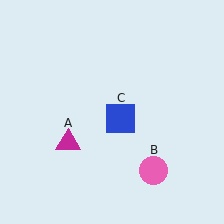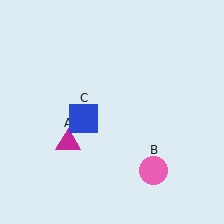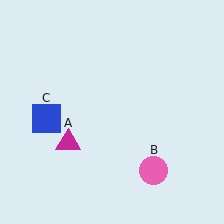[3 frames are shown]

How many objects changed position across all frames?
1 object changed position: blue square (object C).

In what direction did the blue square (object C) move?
The blue square (object C) moved left.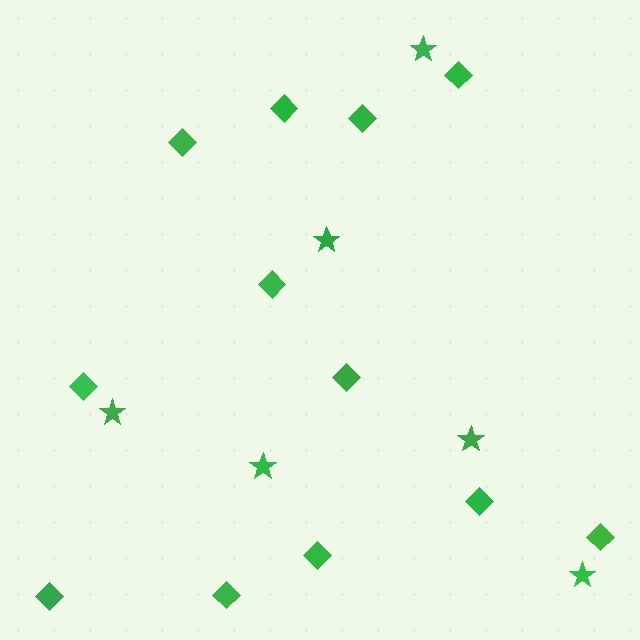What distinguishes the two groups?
There are 2 groups: one group of stars (6) and one group of diamonds (12).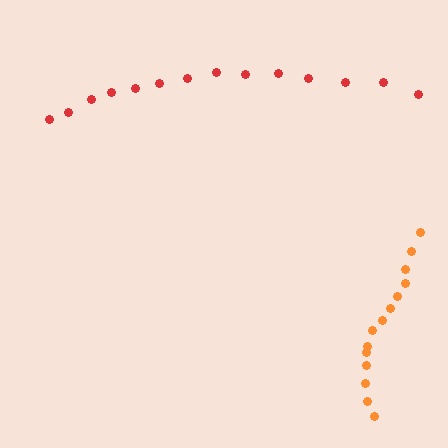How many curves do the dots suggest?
There are 2 distinct paths.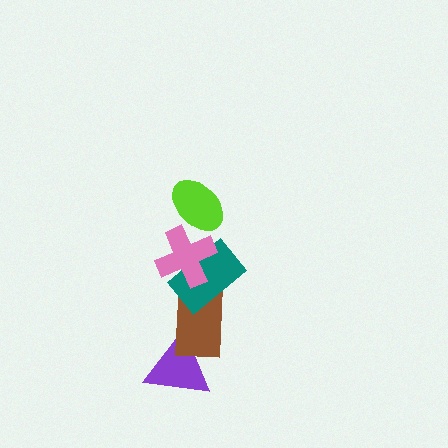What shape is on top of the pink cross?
The lime ellipse is on top of the pink cross.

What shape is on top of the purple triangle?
The brown rectangle is on top of the purple triangle.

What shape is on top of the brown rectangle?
The teal rectangle is on top of the brown rectangle.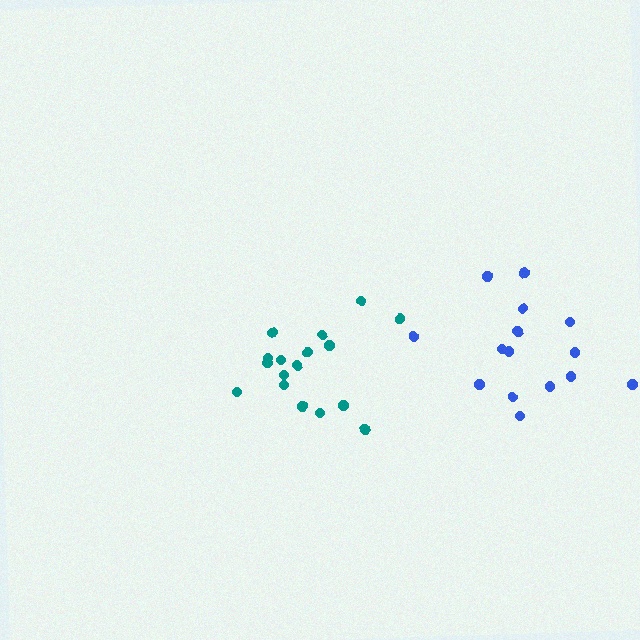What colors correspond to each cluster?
The clusters are colored: teal, blue.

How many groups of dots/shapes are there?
There are 2 groups.